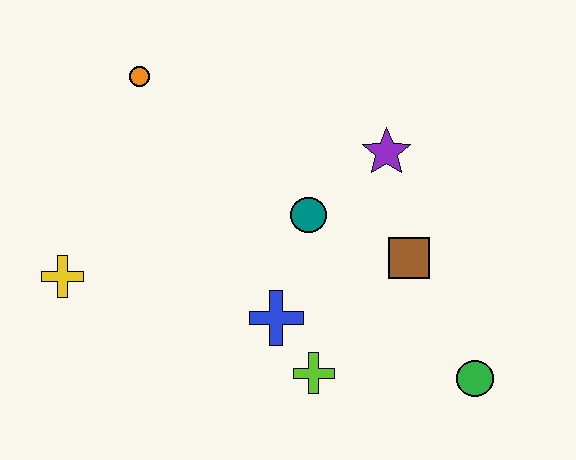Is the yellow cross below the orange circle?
Yes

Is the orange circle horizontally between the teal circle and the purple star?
No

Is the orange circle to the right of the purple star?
No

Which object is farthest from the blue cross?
The orange circle is farthest from the blue cross.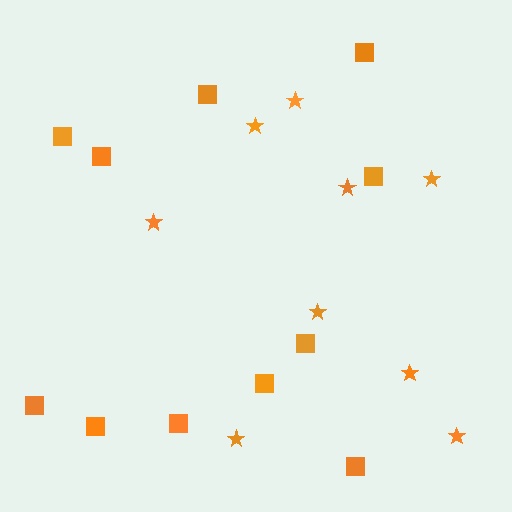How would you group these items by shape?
There are 2 groups: one group of stars (9) and one group of squares (11).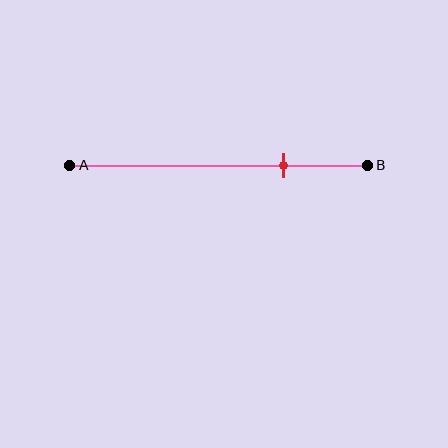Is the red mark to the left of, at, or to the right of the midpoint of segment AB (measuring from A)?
The red mark is to the right of the midpoint of segment AB.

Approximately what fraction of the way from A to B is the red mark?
The red mark is approximately 70% of the way from A to B.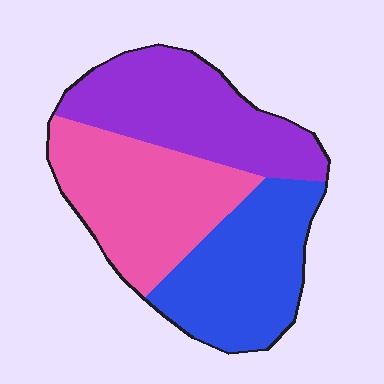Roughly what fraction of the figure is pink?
Pink covers roughly 35% of the figure.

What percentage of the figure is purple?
Purple covers about 35% of the figure.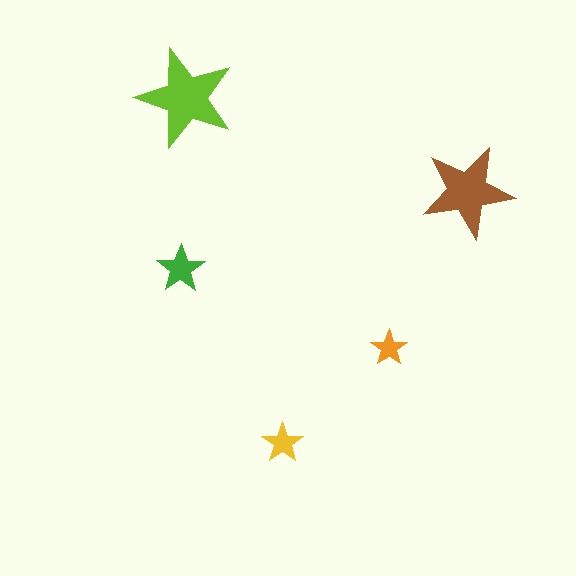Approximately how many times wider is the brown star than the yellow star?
About 2.5 times wider.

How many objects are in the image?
There are 5 objects in the image.